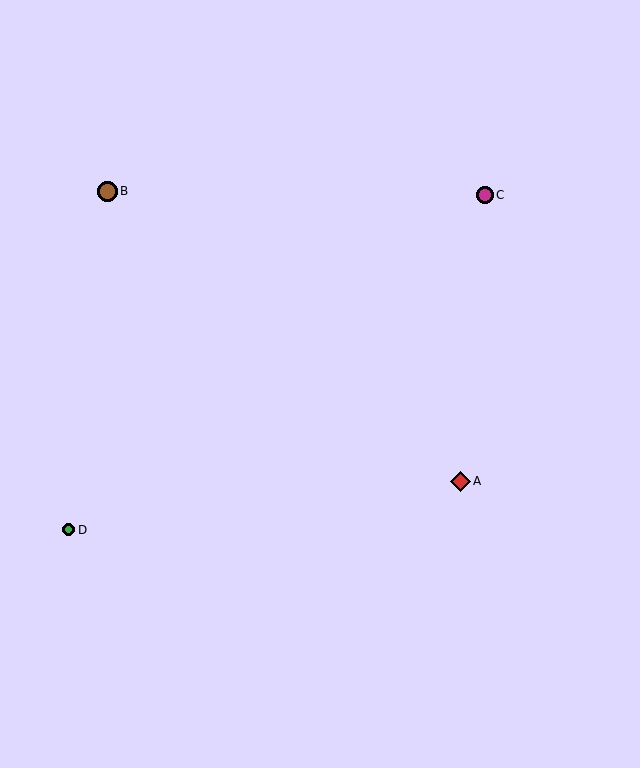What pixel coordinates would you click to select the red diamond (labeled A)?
Click at (460, 481) to select the red diamond A.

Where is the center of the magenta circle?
The center of the magenta circle is at (485, 195).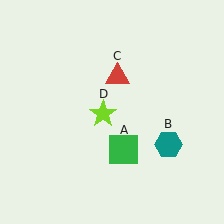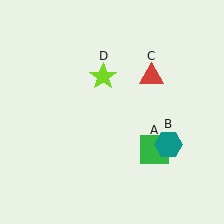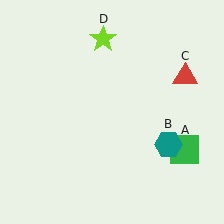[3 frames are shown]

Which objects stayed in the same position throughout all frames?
Teal hexagon (object B) remained stationary.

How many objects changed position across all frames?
3 objects changed position: green square (object A), red triangle (object C), lime star (object D).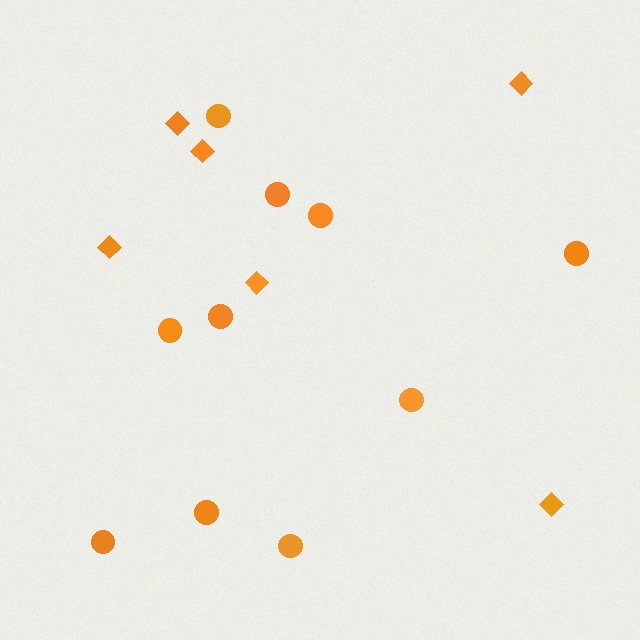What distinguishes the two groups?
There are 2 groups: one group of circles (10) and one group of diamonds (6).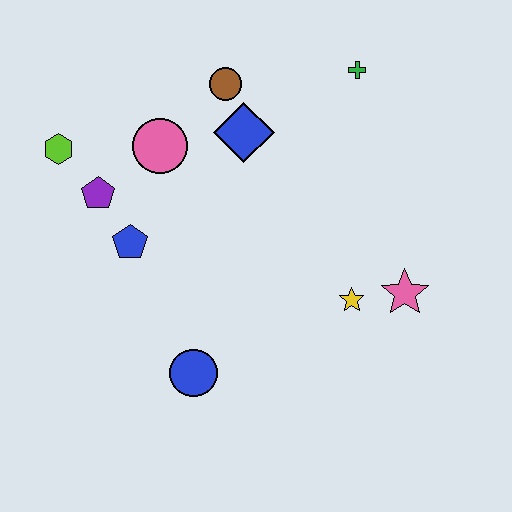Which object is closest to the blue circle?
The blue pentagon is closest to the blue circle.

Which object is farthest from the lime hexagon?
The pink star is farthest from the lime hexagon.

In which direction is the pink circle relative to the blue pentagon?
The pink circle is above the blue pentagon.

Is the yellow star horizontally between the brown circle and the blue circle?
No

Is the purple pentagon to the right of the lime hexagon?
Yes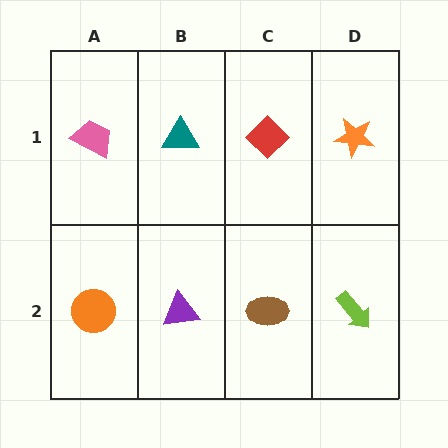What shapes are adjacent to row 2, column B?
A teal triangle (row 1, column B), an orange circle (row 2, column A), a brown ellipse (row 2, column C).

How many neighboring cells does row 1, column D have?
2.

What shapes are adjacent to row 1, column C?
A brown ellipse (row 2, column C), a teal triangle (row 1, column B), an orange star (row 1, column D).